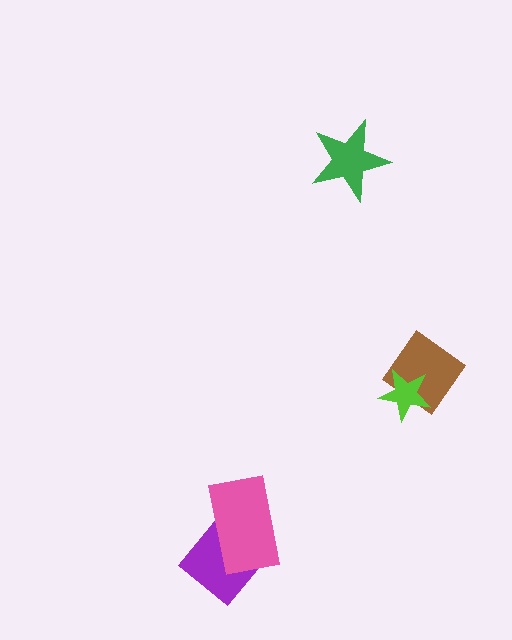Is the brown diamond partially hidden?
Yes, it is partially covered by another shape.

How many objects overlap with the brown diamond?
1 object overlaps with the brown diamond.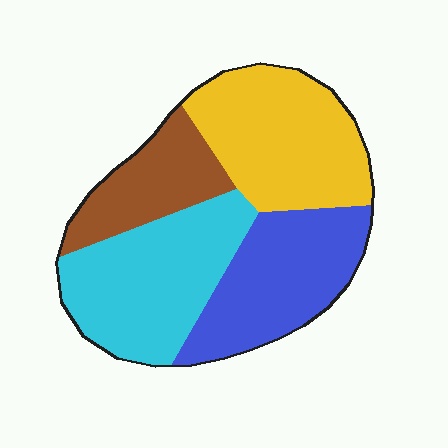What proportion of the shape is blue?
Blue takes up about one quarter (1/4) of the shape.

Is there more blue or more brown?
Blue.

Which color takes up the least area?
Brown, at roughly 15%.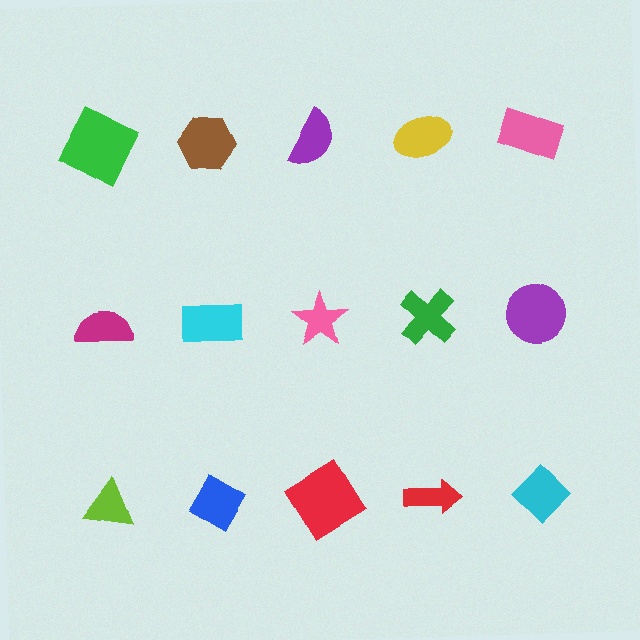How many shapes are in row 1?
5 shapes.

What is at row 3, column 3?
A red diamond.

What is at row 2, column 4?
A green cross.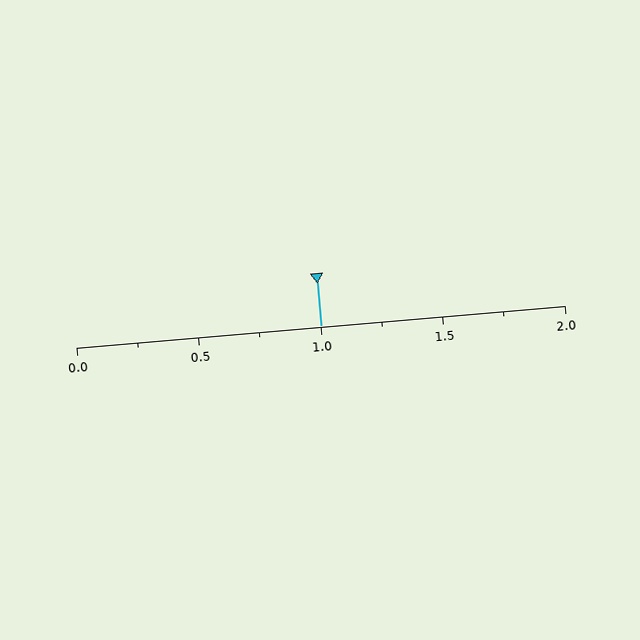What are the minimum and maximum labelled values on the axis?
The axis runs from 0.0 to 2.0.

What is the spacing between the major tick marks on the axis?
The major ticks are spaced 0.5 apart.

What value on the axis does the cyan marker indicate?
The marker indicates approximately 1.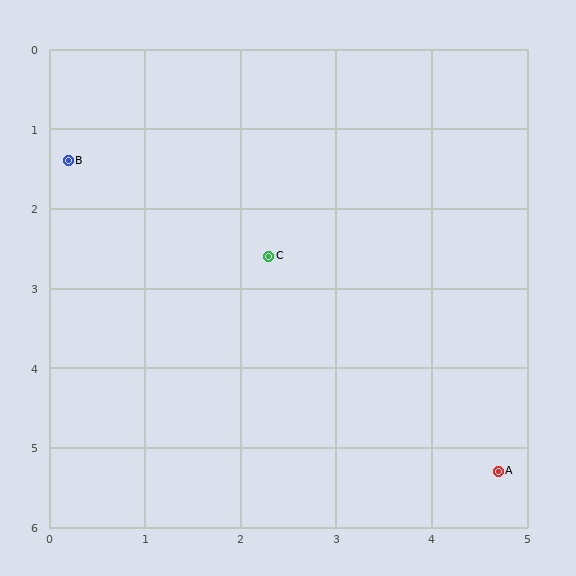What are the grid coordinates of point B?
Point B is at approximately (0.2, 1.4).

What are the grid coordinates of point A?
Point A is at approximately (4.7, 5.3).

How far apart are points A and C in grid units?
Points A and C are about 3.6 grid units apart.